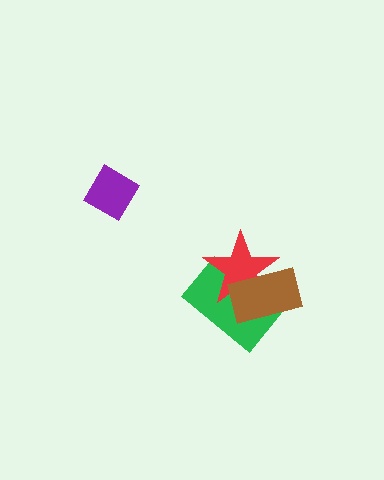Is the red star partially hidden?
Yes, it is partially covered by another shape.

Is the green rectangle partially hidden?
Yes, it is partially covered by another shape.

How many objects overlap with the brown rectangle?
2 objects overlap with the brown rectangle.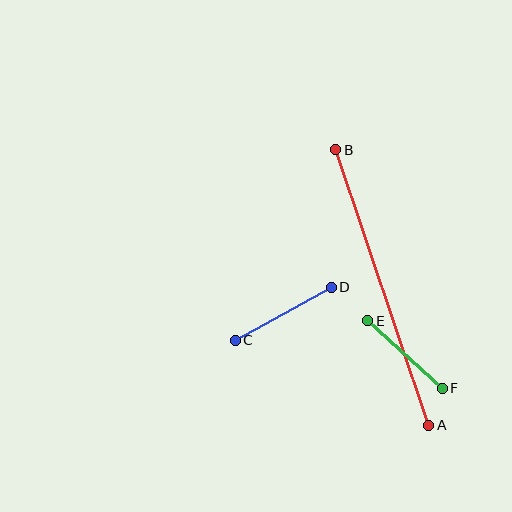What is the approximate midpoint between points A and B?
The midpoint is at approximately (382, 288) pixels.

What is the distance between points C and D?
The distance is approximately 110 pixels.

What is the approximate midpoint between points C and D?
The midpoint is at approximately (283, 314) pixels.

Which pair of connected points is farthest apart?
Points A and B are farthest apart.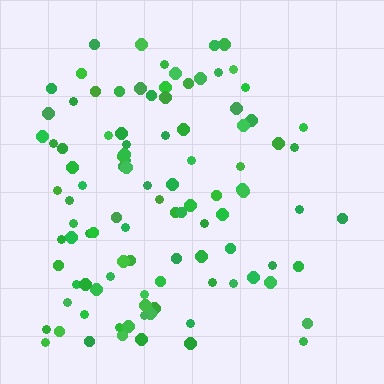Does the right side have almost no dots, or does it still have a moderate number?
Still a moderate number, just noticeably fewer than the left.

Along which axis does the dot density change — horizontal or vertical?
Horizontal.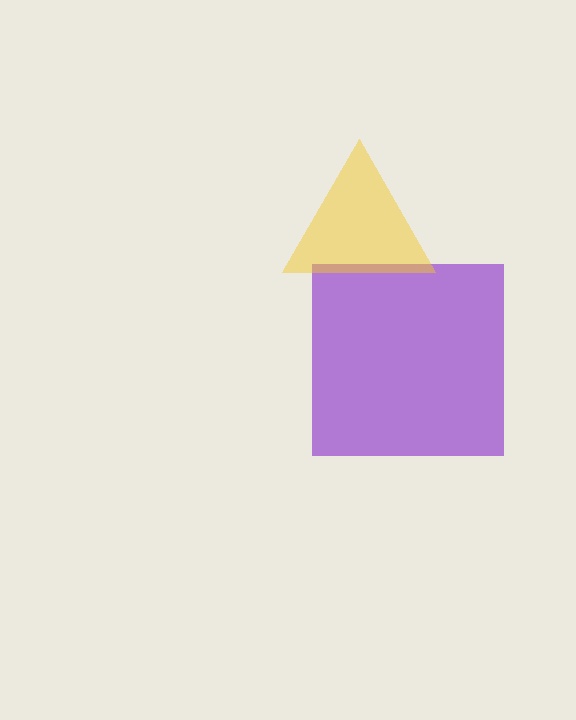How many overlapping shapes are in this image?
There are 2 overlapping shapes in the image.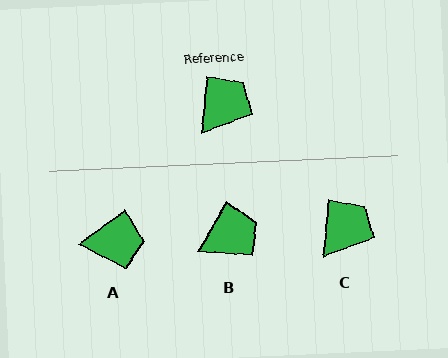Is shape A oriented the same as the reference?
No, it is off by about 49 degrees.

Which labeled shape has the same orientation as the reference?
C.